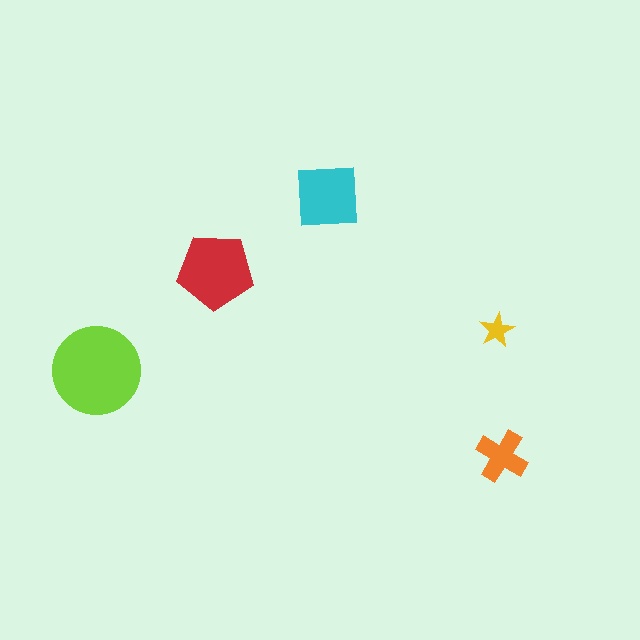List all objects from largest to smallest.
The lime circle, the red pentagon, the cyan square, the orange cross, the yellow star.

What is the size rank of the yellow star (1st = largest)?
5th.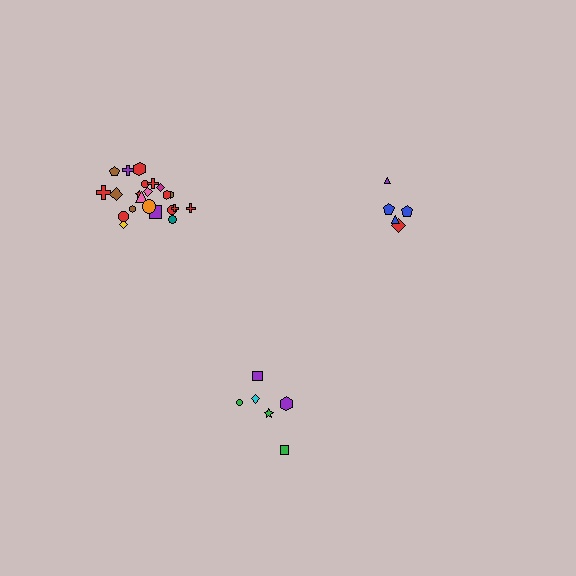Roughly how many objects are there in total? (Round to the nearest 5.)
Roughly 35 objects in total.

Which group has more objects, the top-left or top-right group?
The top-left group.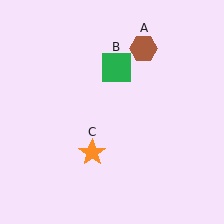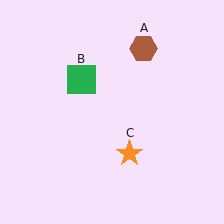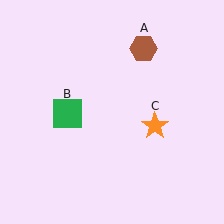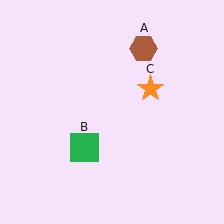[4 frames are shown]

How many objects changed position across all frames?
2 objects changed position: green square (object B), orange star (object C).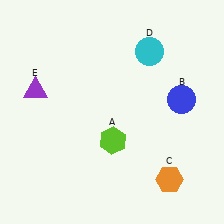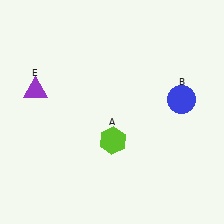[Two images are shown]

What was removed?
The cyan circle (D), the orange hexagon (C) were removed in Image 2.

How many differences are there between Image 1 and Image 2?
There are 2 differences between the two images.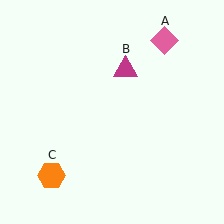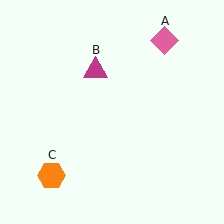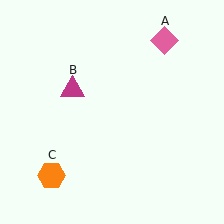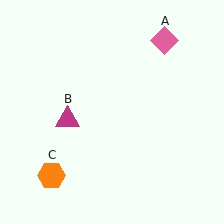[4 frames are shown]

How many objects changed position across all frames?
1 object changed position: magenta triangle (object B).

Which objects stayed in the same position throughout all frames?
Pink diamond (object A) and orange hexagon (object C) remained stationary.